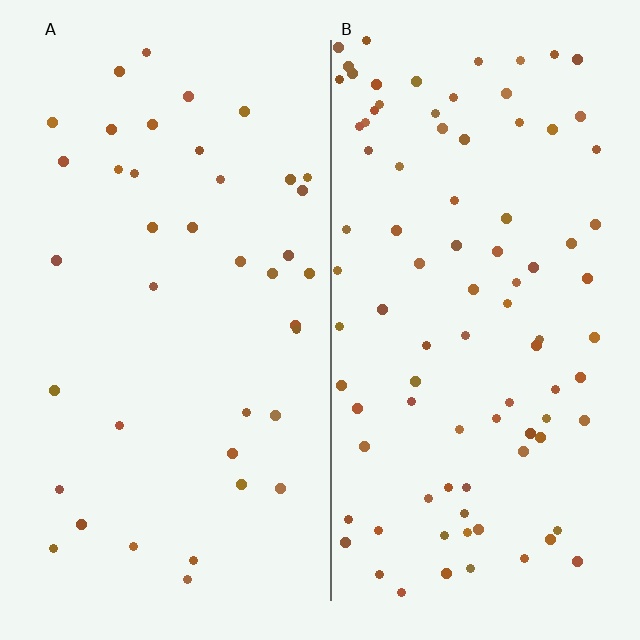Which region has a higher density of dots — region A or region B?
B (the right).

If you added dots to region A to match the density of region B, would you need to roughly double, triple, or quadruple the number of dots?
Approximately double.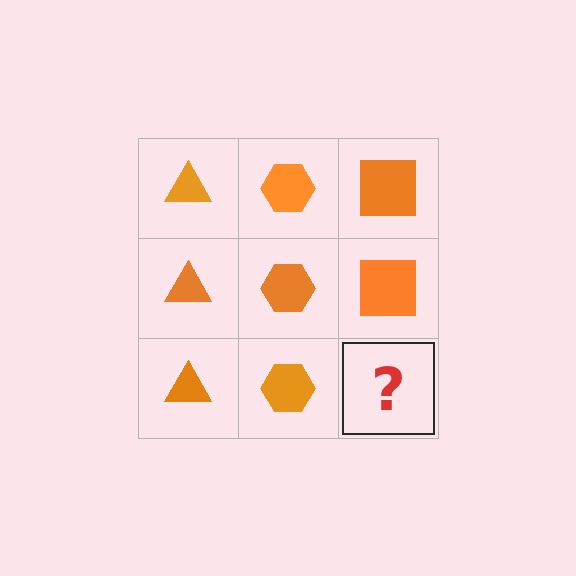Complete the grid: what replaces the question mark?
The question mark should be replaced with an orange square.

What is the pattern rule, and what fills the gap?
The rule is that each column has a consistent shape. The gap should be filled with an orange square.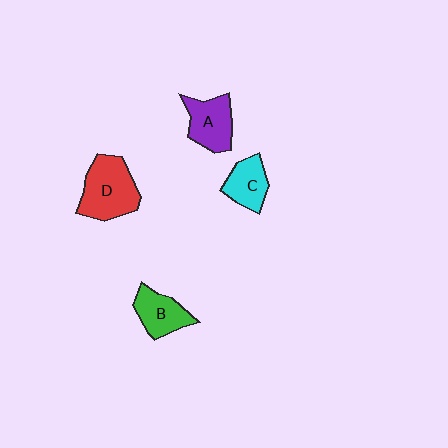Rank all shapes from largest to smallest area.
From largest to smallest: D (red), A (purple), B (green), C (cyan).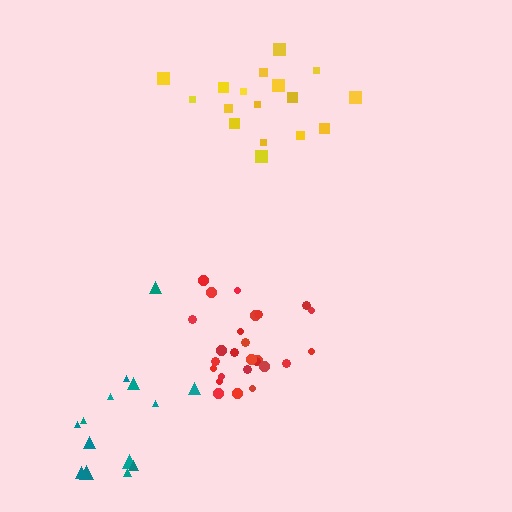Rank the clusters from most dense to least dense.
red, yellow, teal.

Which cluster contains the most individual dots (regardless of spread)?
Red (27).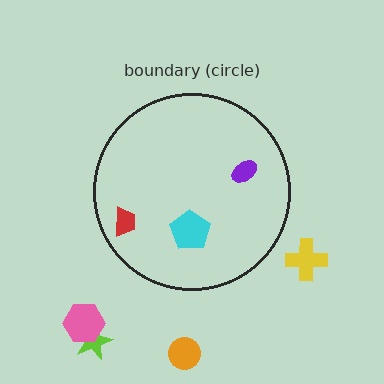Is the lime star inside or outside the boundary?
Outside.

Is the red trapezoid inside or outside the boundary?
Inside.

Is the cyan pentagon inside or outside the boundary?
Inside.